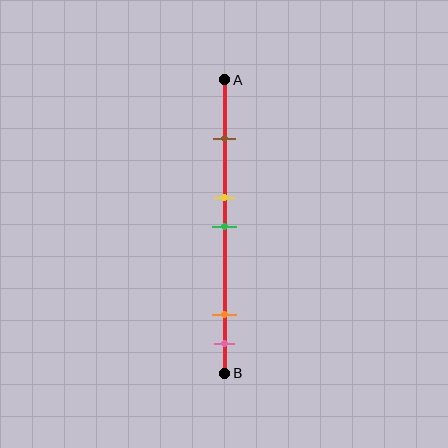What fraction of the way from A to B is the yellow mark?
The yellow mark is approximately 40% (0.4) of the way from A to B.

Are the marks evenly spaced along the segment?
No, the marks are not evenly spaced.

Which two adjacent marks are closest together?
The yellow and green marks are the closest adjacent pair.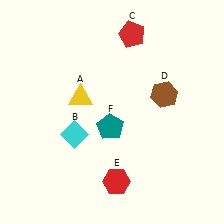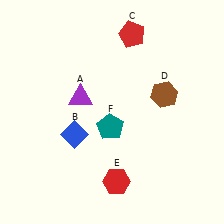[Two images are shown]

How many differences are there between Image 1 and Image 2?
There are 2 differences between the two images.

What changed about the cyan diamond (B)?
In Image 1, B is cyan. In Image 2, it changed to blue.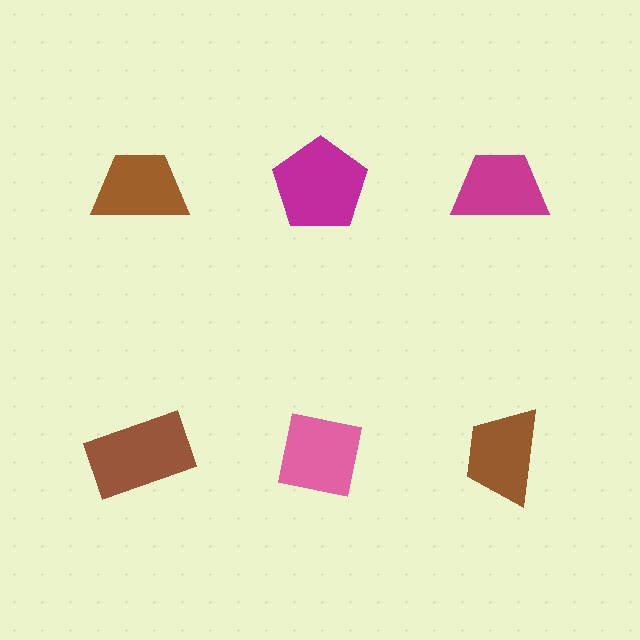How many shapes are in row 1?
3 shapes.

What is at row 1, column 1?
A brown trapezoid.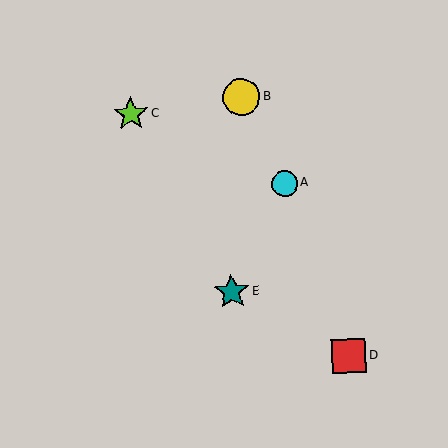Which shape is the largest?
The yellow circle (labeled B) is the largest.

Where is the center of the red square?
The center of the red square is at (349, 356).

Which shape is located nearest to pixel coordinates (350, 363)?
The red square (labeled D) at (349, 356) is nearest to that location.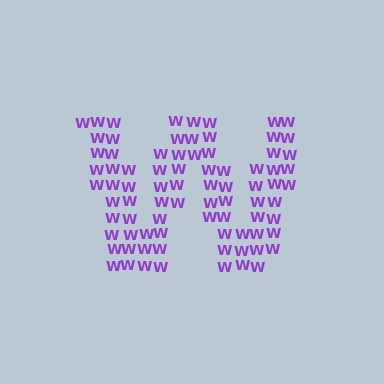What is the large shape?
The large shape is the letter W.